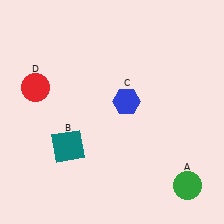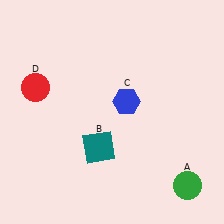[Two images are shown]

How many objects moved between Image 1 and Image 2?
1 object moved between the two images.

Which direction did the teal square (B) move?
The teal square (B) moved right.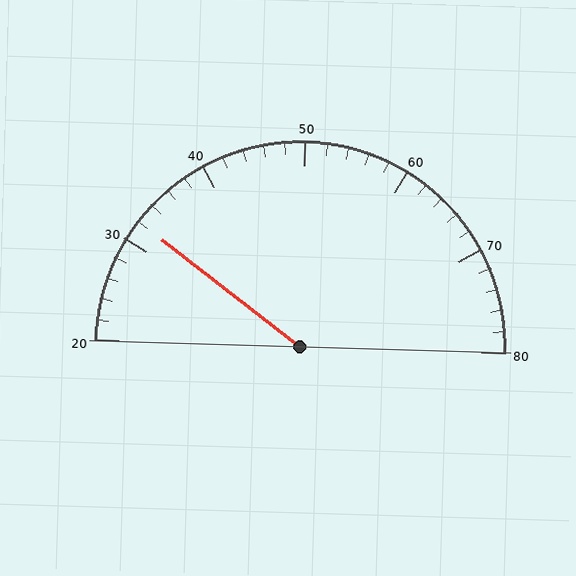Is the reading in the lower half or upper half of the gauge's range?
The reading is in the lower half of the range (20 to 80).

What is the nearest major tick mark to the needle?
The nearest major tick mark is 30.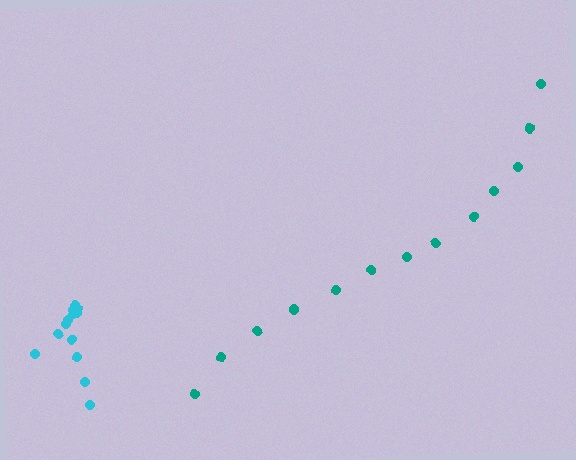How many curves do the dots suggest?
There are 2 distinct paths.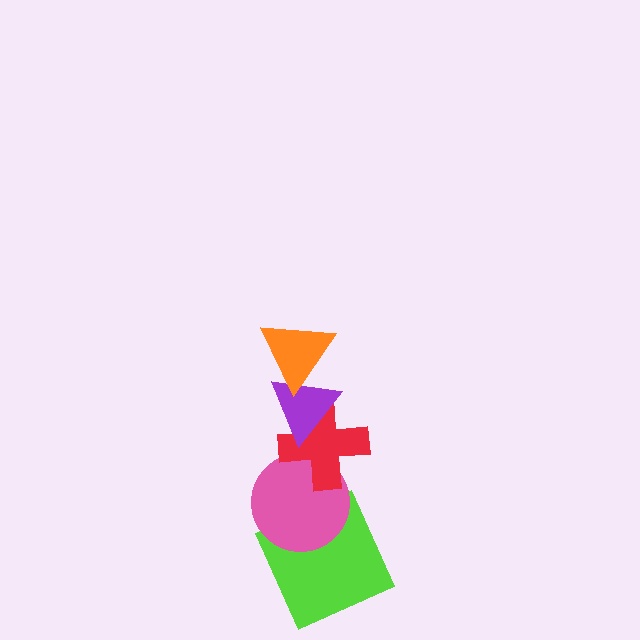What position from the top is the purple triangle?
The purple triangle is 2nd from the top.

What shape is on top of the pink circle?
The red cross is on top of the pink circle.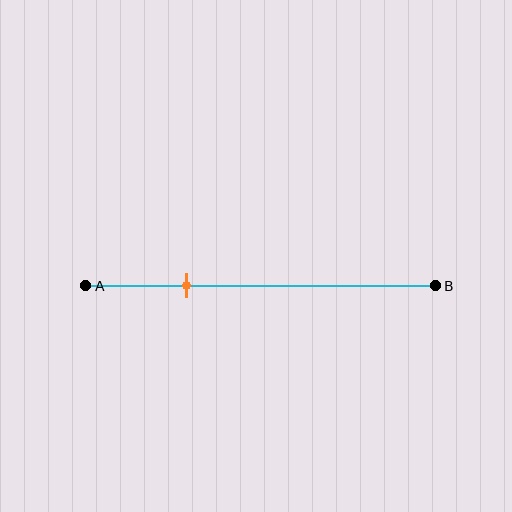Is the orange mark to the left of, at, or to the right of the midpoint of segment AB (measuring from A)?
The orange mark is to the left of the midpoint of segment AB.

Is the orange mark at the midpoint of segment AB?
No, the mark is at about 30% from A, not at the 50% midpoint.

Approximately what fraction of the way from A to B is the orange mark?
The orange mark is approximately 30% of the way from A to B.